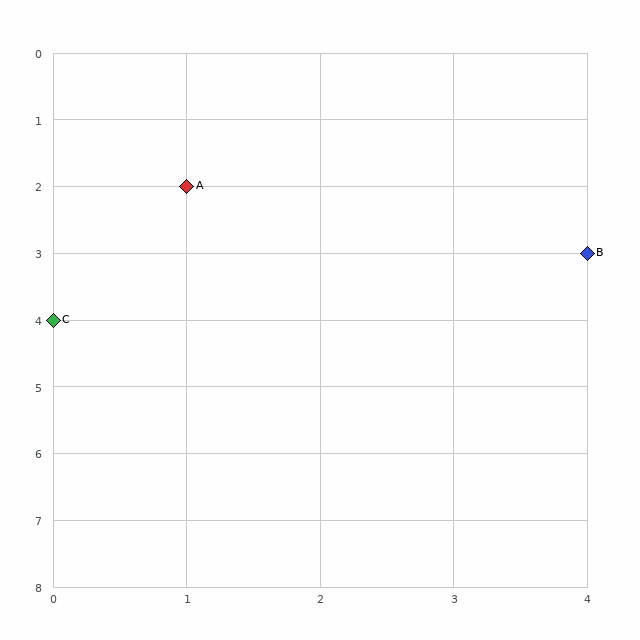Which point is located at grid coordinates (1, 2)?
Point A is at (1, 2).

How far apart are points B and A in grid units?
Points B and A are 3 columns and 1 row apart (about 3.2 grid units diagonally).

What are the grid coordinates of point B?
Point B is at grid coordinates (4, 3).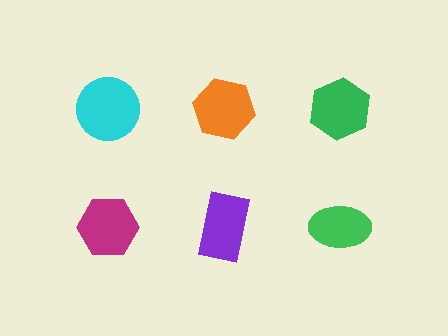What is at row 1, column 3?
A green hexagon.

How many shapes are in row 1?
3 shapes.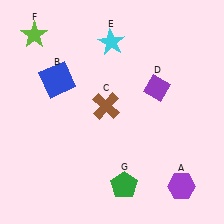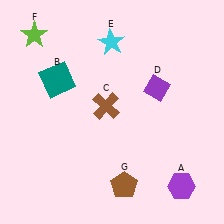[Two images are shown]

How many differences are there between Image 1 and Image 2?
There are 2 differences between the two images.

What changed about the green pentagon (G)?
In Image 1, G is green. In Image 2, it changed to brown.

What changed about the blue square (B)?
In Image 1, B is blue. In Image 2, it changed to teal.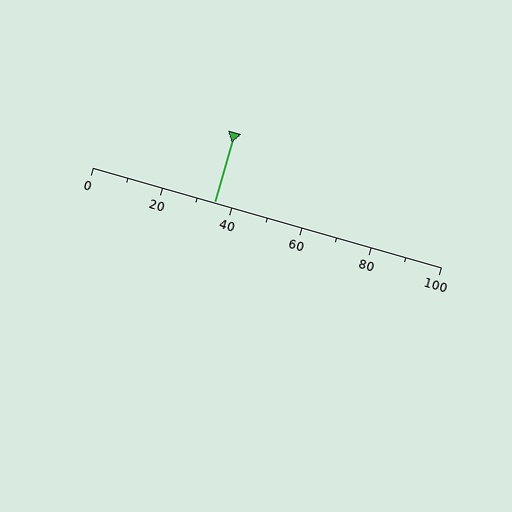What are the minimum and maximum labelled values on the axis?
The axis runs from 0 to 100.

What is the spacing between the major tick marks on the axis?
The major ticks are spaced 20 apart.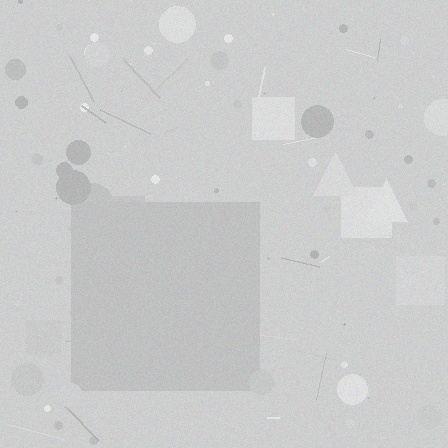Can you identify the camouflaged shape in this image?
The camouflaged shape is a square.